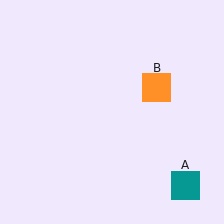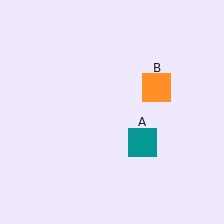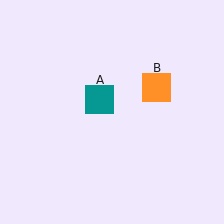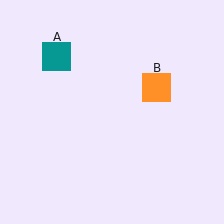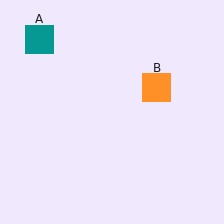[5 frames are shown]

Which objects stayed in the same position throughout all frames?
Orange square (object B) remained stationary.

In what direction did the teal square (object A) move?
The teal square (object A) moved up and to the left.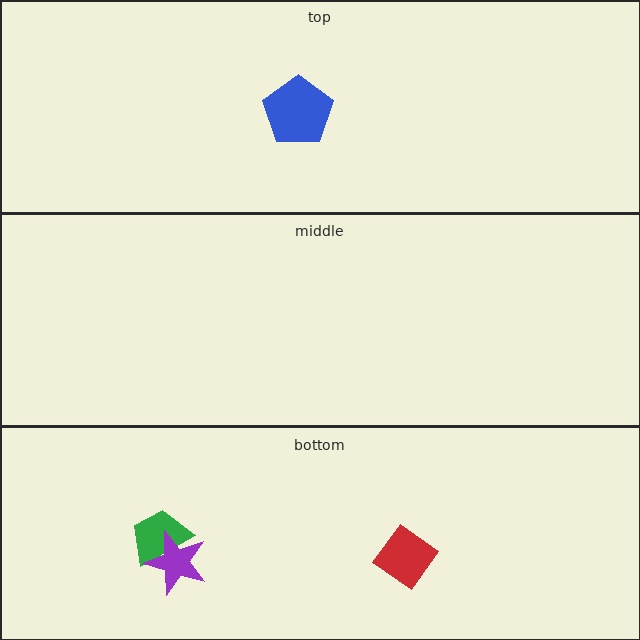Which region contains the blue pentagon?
The top region.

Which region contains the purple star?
The bottom region.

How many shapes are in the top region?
1.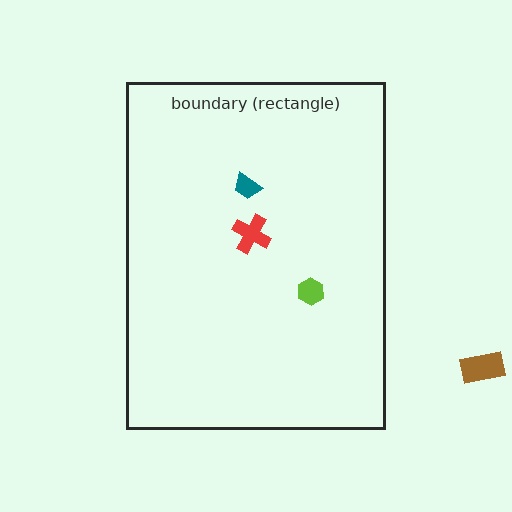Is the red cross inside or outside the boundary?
Inside.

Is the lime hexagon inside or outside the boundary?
Inside.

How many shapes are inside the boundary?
3 inside, 1 outside.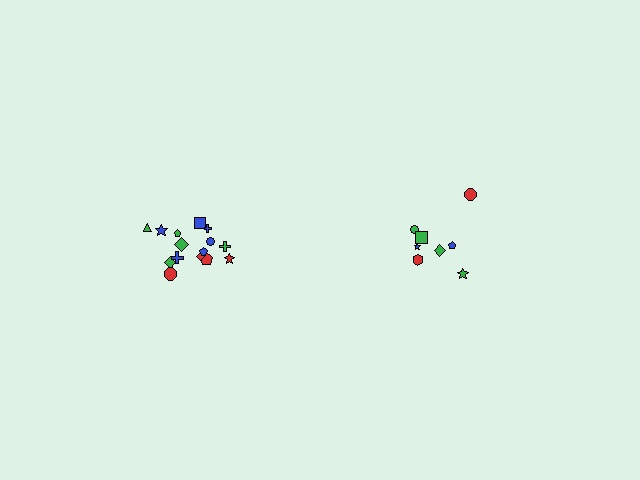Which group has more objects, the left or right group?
The left group.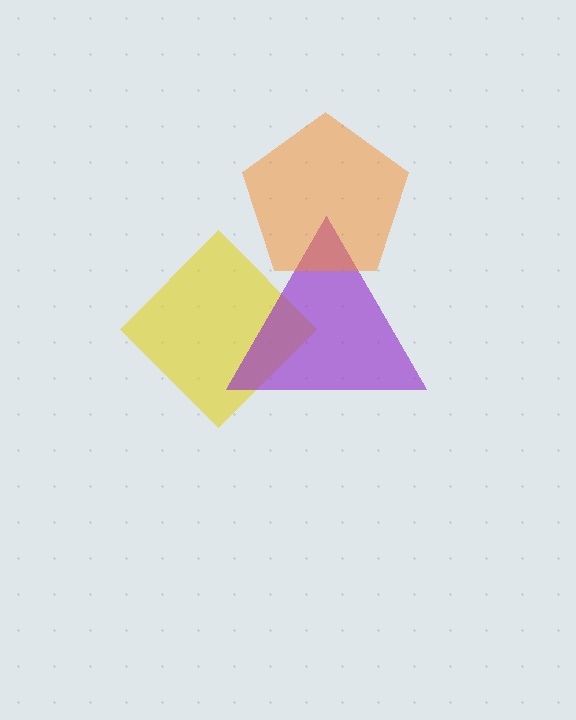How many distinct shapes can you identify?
There are 3 distinct shapes: a yellow diamond, a purple triangle, an orange pentagon.